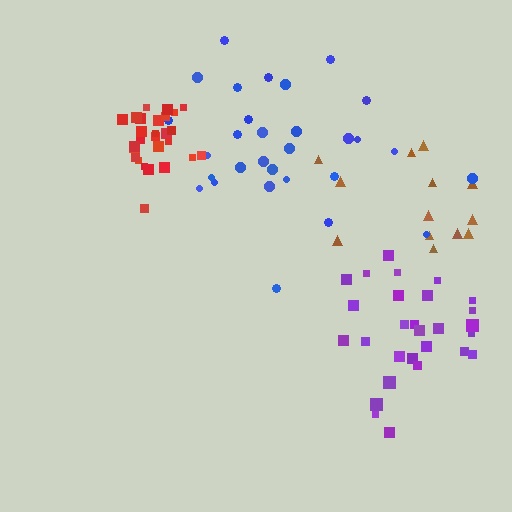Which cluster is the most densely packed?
Red.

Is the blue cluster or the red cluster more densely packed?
Red.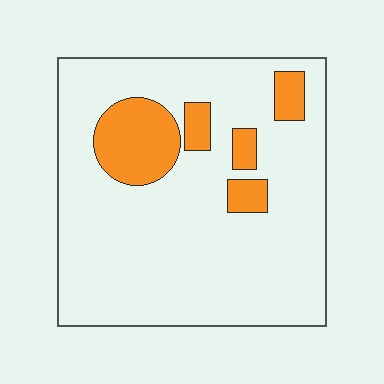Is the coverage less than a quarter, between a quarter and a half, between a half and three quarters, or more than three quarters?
Less than a quarter.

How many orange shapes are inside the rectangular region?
5.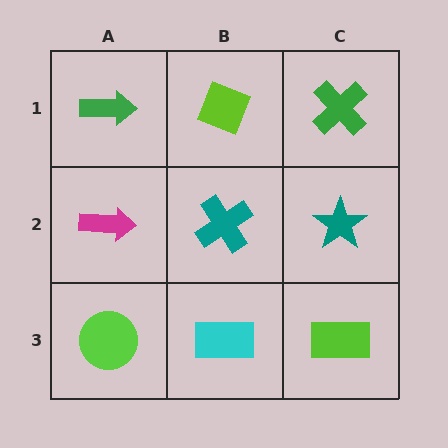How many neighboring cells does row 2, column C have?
3.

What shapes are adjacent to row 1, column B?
A teal cross (row 2, column B), a green arrow (row 1, column A), a green cross (row 1, column C).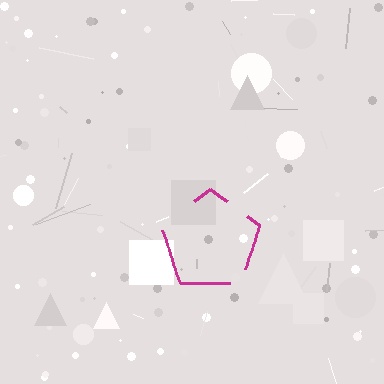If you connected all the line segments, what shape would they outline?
They would outline a pentagon.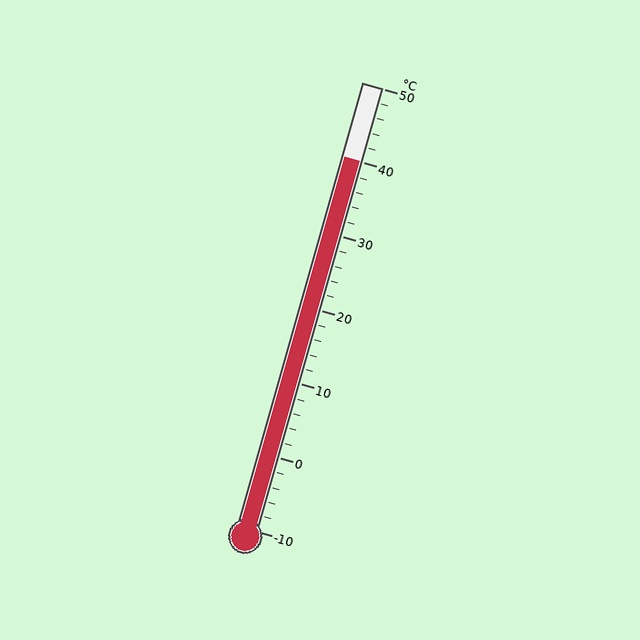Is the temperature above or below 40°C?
The temperature is at 40°C.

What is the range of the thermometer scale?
The thermometer scale ranges from -10°C to 50°C.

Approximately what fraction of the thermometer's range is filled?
The thermometer is filled to approximately 85% of its range.